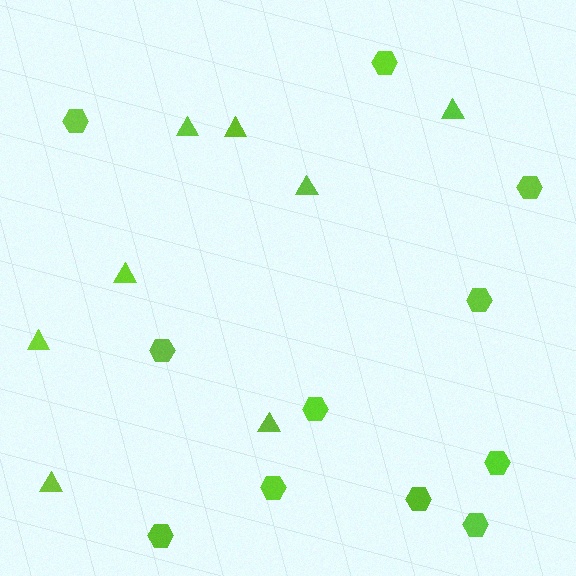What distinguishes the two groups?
There are 2 groups: one group of triangles (8) and one group of hexagons (11).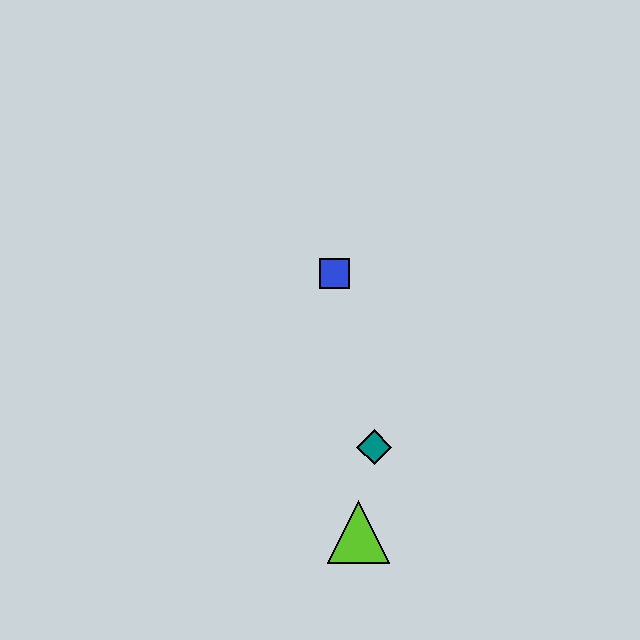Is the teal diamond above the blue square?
No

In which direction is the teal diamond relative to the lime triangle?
The teal diamond is above the lime triangle.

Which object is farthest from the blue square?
The lime triangle is farthest from the blue square.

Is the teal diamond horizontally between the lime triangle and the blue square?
No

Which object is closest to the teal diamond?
The lime triangle is closest to the teal diamond.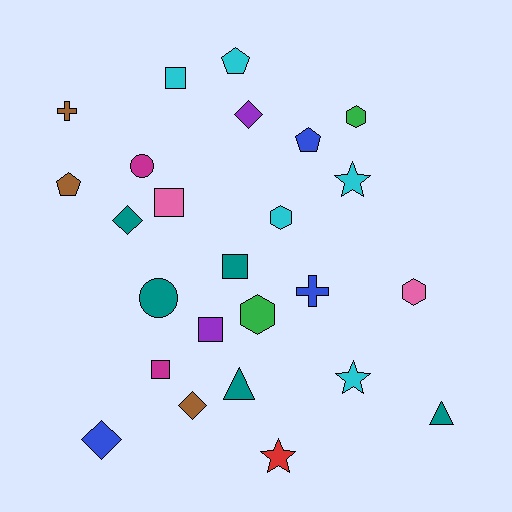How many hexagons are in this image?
There are 4 hexagons.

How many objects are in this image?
There are 25 objects.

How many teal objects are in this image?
There are 5 teal objects.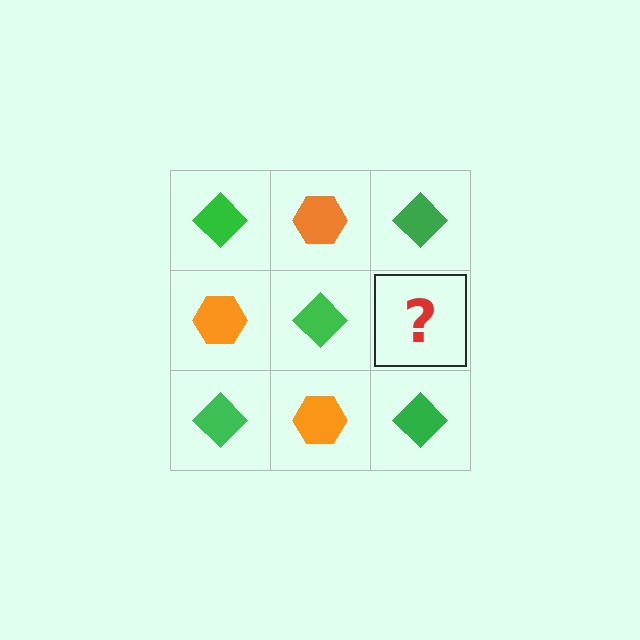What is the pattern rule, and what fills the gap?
The rule is that it alternates green diamond and orange hexagon in a checkerboard pattern. The gap should be filled with an orange hexagon.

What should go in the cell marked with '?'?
The missing cell should contain an orange hexagon.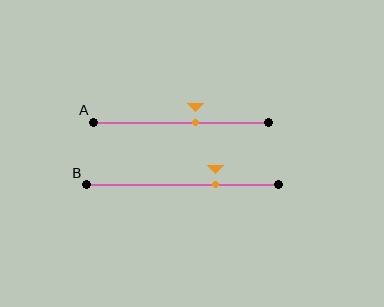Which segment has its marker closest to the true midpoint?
Segment A has its marker closest to the true midpoint.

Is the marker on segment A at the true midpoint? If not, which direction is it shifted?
No, the marker on segment A is shifted to the right by about 8% of the segment length.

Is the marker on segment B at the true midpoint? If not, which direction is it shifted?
No, the marker on segment B is shifted to the right by about 17% of the segment length.